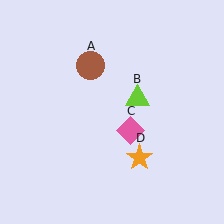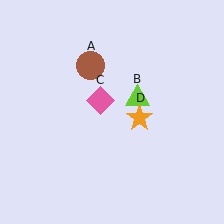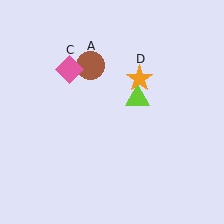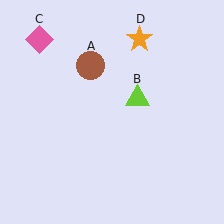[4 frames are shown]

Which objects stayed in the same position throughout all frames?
Brown circle (object A) and lime triangle (object B) remained stationary.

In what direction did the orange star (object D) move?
The orange star (object D) moved up.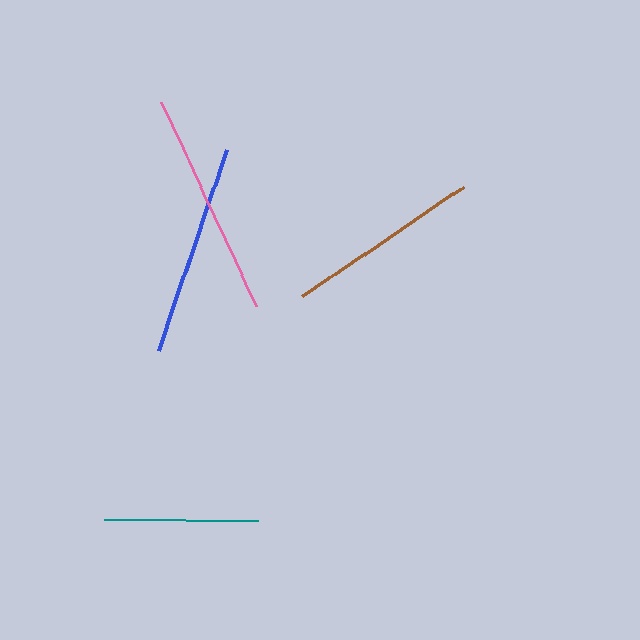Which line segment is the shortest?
The teal line is the shortest at approximately 154 pixels.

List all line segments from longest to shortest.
From longest to shortest: pink, blue, brown, teal.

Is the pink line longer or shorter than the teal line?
The pink line is longer than the teal line.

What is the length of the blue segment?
The blue segment is approximately 213 pixels long.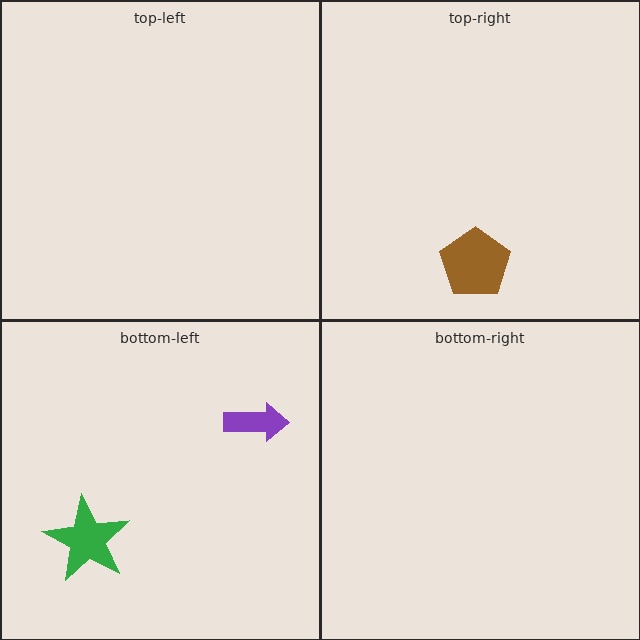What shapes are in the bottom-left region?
The green star, the purple arrow.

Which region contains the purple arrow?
The bottom-left region.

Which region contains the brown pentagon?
The top-right region.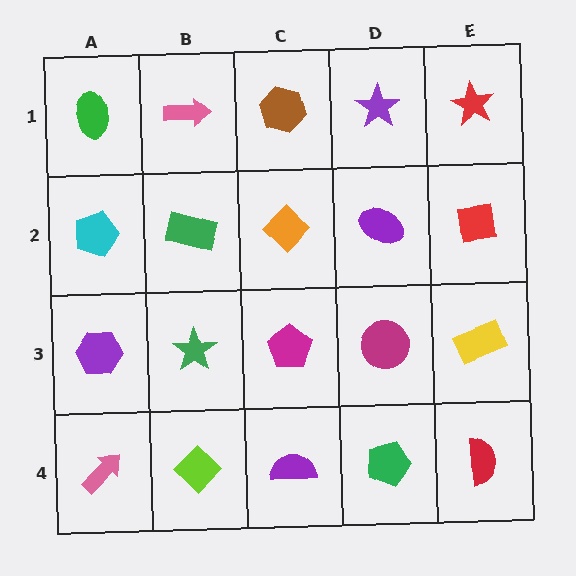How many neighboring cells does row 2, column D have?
4.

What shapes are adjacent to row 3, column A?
A cyan pentagon (row 2, column A), a pink arrow (row 4, column A), a green star (row 3, column B).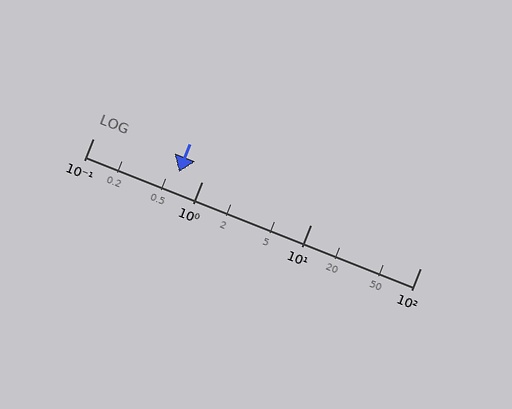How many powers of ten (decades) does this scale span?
The scale spans 3 decades, from 0.1 to 100.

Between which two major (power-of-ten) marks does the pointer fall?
The pointer is between 0.1 and 1.